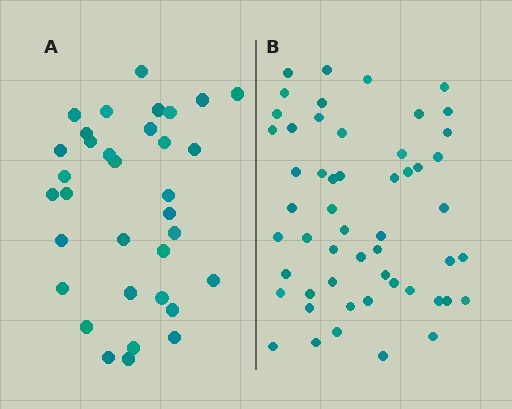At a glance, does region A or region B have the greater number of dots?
Region B (the right region) has more dots.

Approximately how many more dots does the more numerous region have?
Region B has approximately 20 more dots than region A.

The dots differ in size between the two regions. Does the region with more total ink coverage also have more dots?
No. Region A has more total ink coverage because its dots are larger, but region B actually contains more individual dots. Total area can be misleading — the number of items is what matters here.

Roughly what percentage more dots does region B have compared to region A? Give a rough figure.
About 55% more.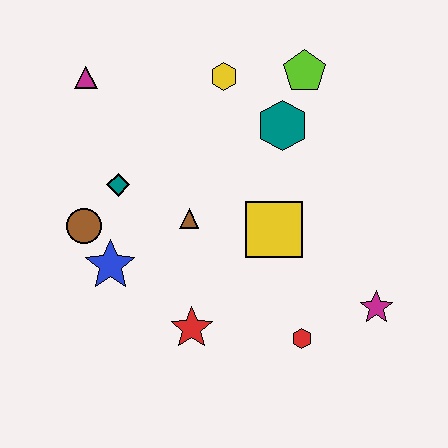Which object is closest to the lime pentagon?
The teal hexagon is closest to the lime pentagon.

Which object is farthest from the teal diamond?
The magenta star is farthest from the teal diamond.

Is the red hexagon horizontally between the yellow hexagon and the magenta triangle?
No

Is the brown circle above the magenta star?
Yes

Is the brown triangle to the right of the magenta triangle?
Yes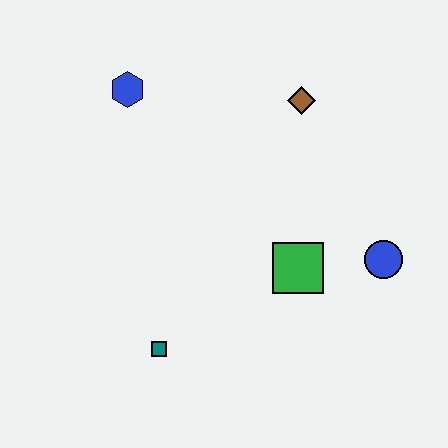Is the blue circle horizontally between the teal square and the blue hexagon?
No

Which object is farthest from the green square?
The blue hexagon is farthest from the green square.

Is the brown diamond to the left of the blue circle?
Yes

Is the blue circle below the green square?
No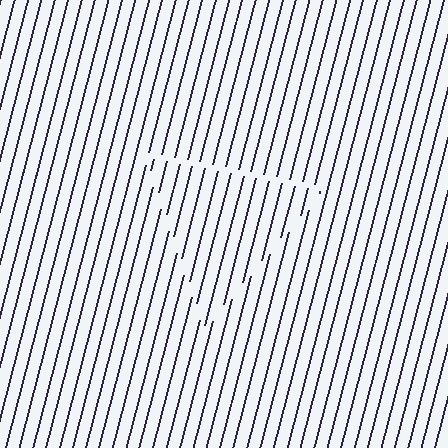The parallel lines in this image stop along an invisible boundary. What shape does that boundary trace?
An illusory triangle. The interior of the shape contains the same grating, shifted by half a period — the contour is defined by the phase discontinuity where line-ends from the inner and outer gratings abut.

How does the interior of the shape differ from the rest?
The interior of the shape contains the same grating, shifted by half a period — the contour is defined by the phase discontinuity where line-ends from the inner and outer gratings abut.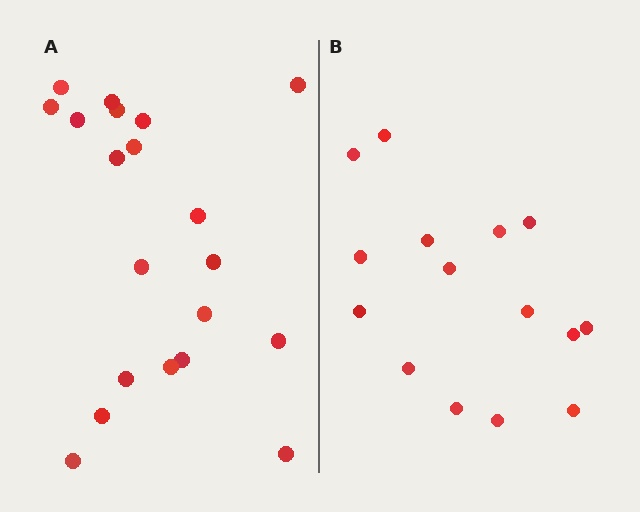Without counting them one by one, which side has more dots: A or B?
Region A (the left region) has more dots.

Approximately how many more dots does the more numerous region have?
Region A has about 5 more dots than region B.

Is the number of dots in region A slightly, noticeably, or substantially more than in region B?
Region A has noticeably more, but not dramatically so. The ratio is roughly 1.3 to 1.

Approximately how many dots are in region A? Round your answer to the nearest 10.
About 20 dots.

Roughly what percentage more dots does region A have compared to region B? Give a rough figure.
About 35% more.